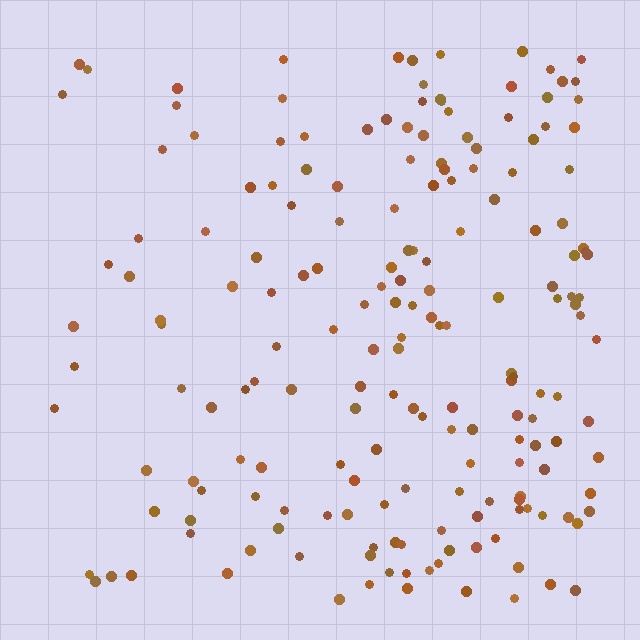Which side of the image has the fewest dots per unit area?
The left.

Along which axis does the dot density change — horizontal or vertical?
Horizontal.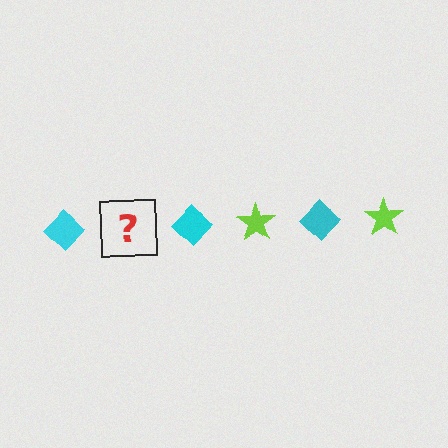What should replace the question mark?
The question mark should be replaced with a lime star.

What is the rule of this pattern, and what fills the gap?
The rule is that the pattern alternates between cyan diamond and lime star. The gap should be filled with a lime star.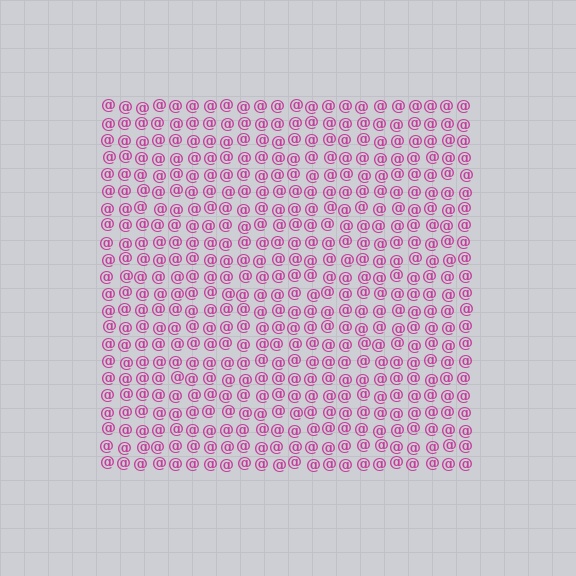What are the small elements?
The small elements are at signs.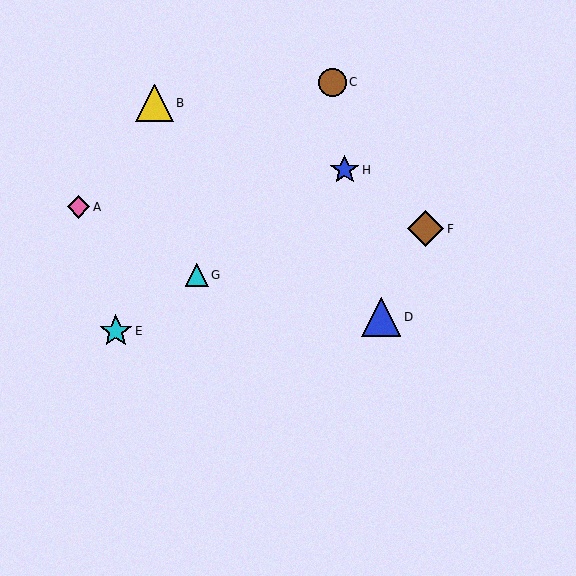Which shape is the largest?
The blue triangle (labeled D) is the largest.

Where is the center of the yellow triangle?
The center of the yellow triangle is at (154, 103).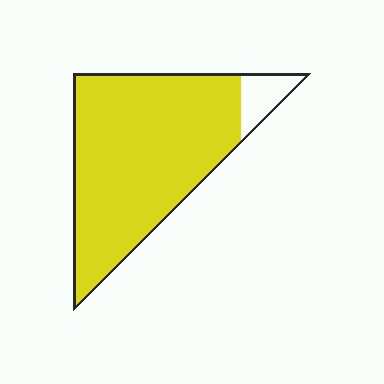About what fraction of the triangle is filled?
About nine tenths (9/10).